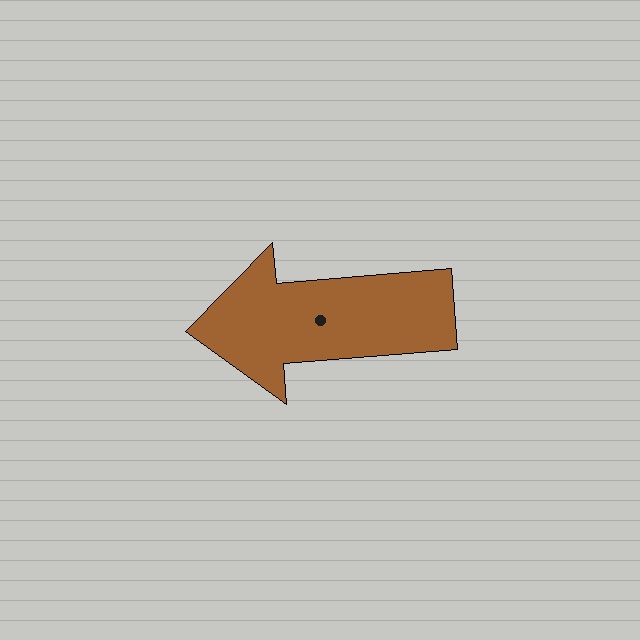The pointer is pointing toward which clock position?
Roughly 9 o'clock.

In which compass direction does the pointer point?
West.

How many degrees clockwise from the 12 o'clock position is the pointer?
Approximately 265 degrees.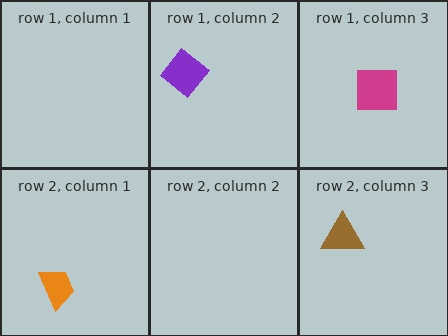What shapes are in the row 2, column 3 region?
The brown triangle.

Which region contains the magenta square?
The row 1, column 3 region.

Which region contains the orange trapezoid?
The row 2, column 1 region.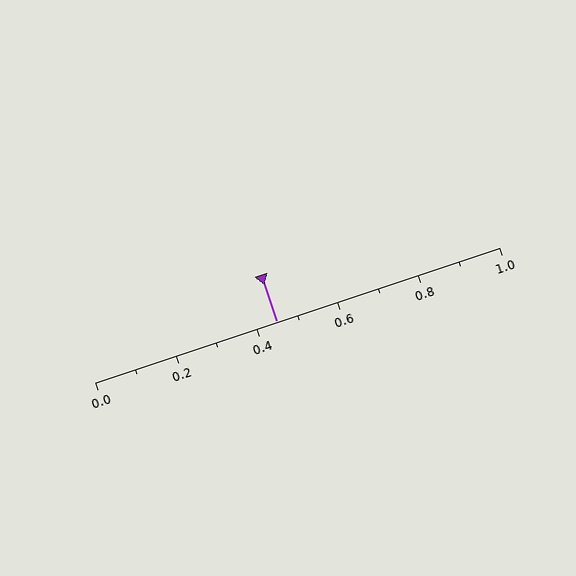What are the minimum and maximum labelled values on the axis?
The axis runs from 0.0 to 1.0.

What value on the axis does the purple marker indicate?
The marker indicates approximately 0.45.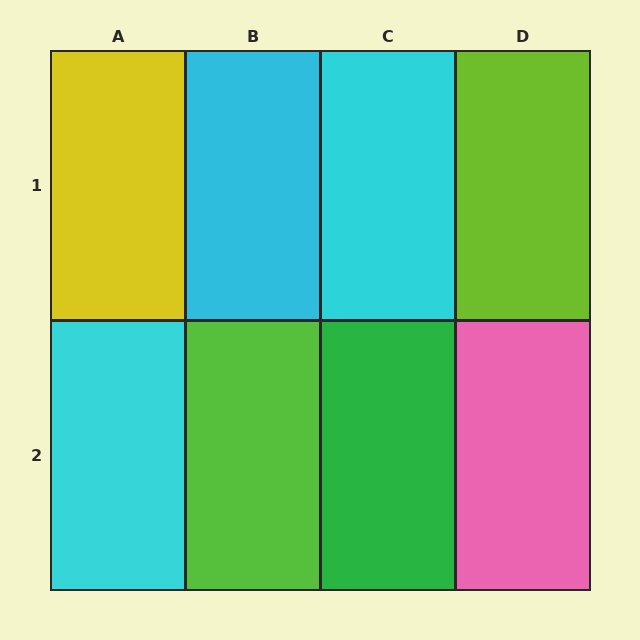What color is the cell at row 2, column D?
Pink.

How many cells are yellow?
1 cell is yellow.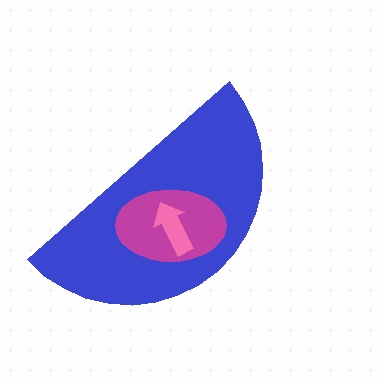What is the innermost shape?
The pink arrow.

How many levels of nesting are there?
3.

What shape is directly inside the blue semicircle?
The magenta ellipse.